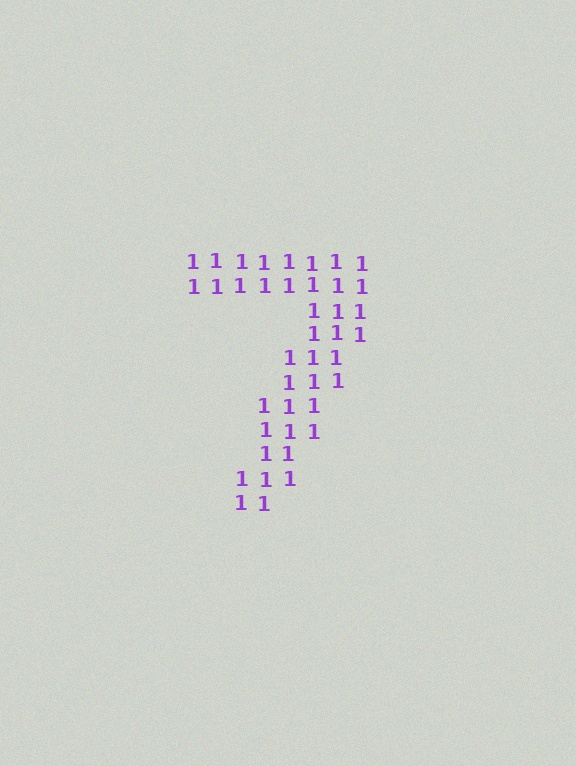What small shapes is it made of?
It is made of small digit 1's.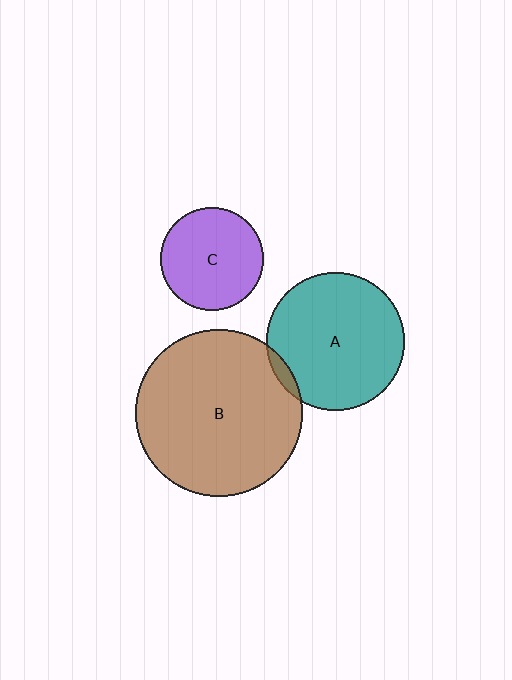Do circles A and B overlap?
Yes.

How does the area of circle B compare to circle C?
Approximately 2.6 times.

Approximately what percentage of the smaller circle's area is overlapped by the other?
Approximately 5%.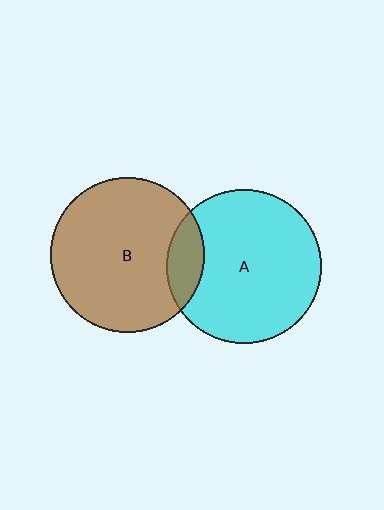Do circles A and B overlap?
Yes.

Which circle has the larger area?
Circle B (brown).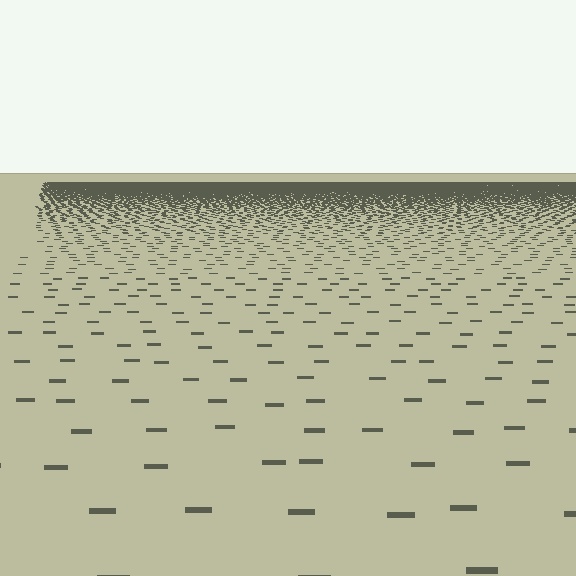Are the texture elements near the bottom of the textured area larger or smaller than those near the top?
Larger. Near the bottom, elements are closer to the viewer and appear at a bigger on-screen size.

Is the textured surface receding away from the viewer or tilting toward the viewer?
The surface is receding away from the viewer. Texture elements get smaller and denser toward the top.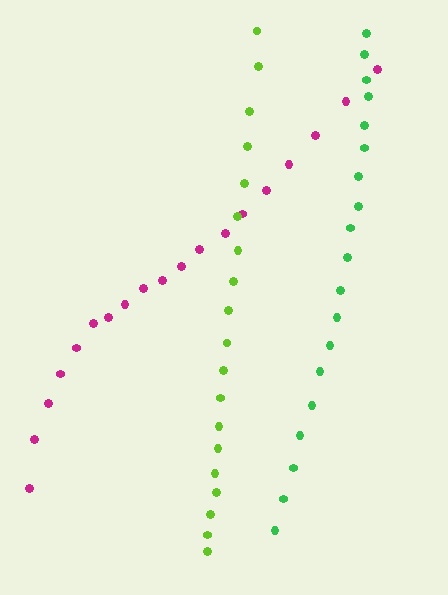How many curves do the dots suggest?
There are 3 distinct paths.